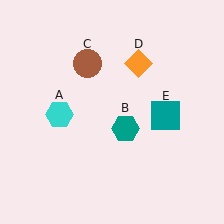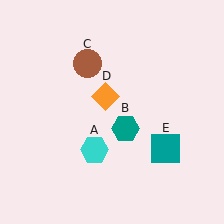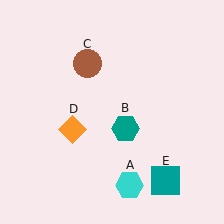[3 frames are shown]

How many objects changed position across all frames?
3 objects changed position: cyan hexagon (object A), orange diamond (object D), teal square (object E).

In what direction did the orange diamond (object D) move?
The orange diamond (object D) moved down and to the left.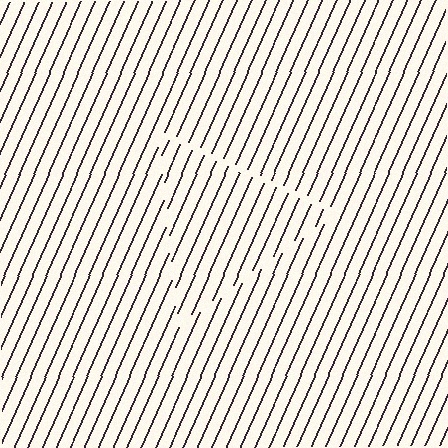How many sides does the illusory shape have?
3 sides — the line-ends trace a triangle.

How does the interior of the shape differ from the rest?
The interior of the shape contains the same grating, shifted by half a period — the contour is defined by the phase discontinuity where line-ends from the inner and outer gratings abut.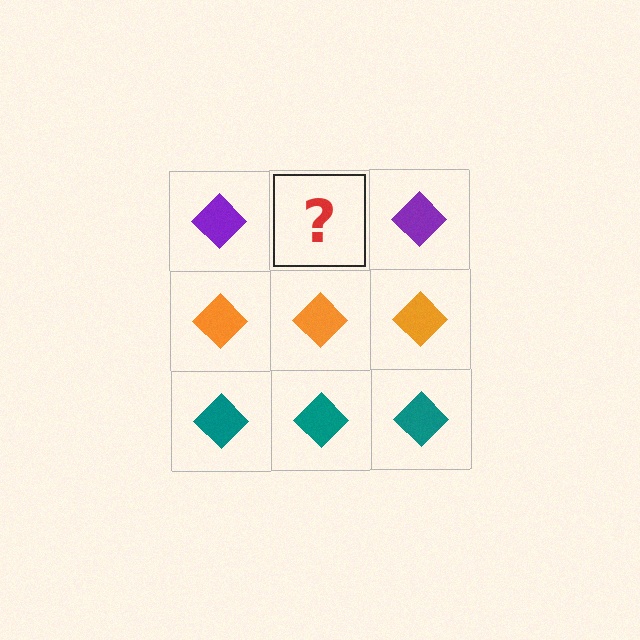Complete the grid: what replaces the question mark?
The question mark should be replaced with a purple diamond.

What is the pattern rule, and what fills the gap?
The rule is that each row has a consistent color. The gap should be filled with a purple diamond.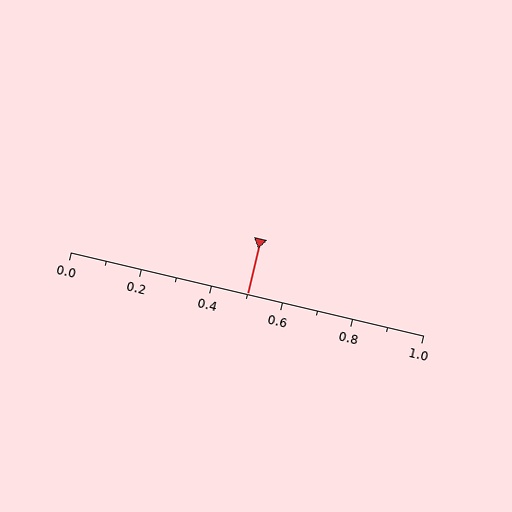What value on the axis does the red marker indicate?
The marker indicates approximately 0.5.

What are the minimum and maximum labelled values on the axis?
The axis runs from 0.0 to 1.0.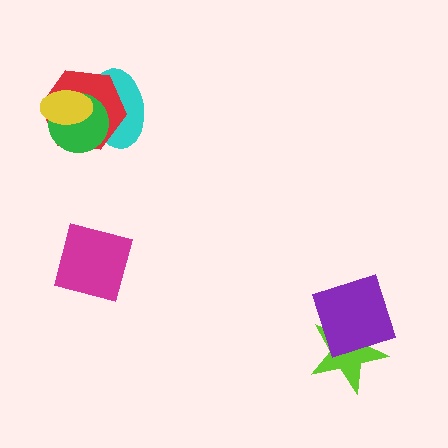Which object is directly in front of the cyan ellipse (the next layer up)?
The red hexagon is directly in front of the cyan ellipse.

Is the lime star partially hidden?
Yes, it is partially covered by another shape.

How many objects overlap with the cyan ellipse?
3 objects overlap with the cyan ellipse.